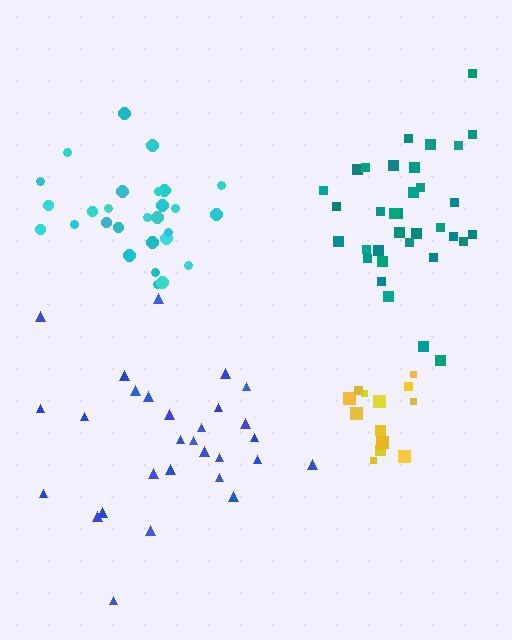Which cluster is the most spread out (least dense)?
Blue.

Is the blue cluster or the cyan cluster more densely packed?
Cyan.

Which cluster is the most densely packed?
Yellow.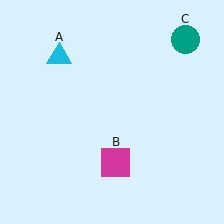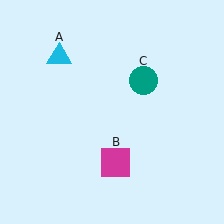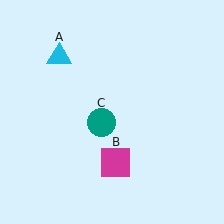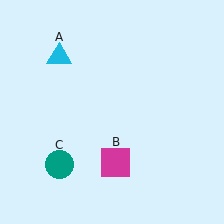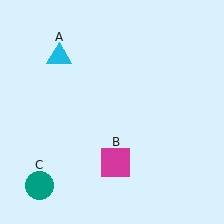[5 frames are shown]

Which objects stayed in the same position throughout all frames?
Cyan triangle (object A) and magenta square (object B) remained stationary.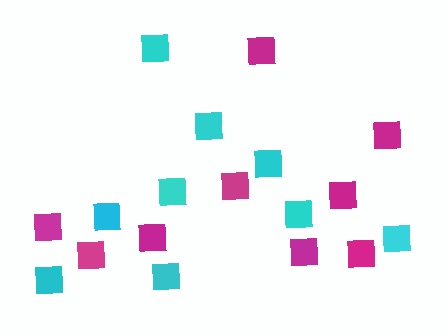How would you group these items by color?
There are 2 groups: one group of cyan squares (9) and one group of magenta squares (9).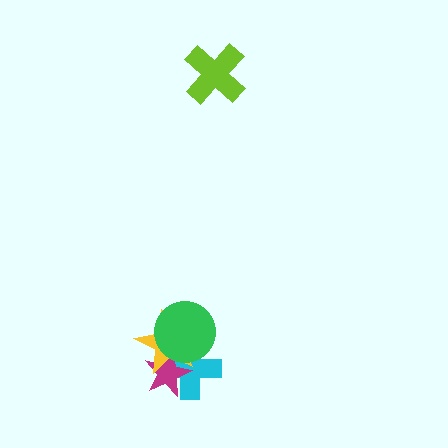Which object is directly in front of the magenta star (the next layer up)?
The yellow star is directly in front of the magenta star.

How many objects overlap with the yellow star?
3 objects overlap with the yellow star.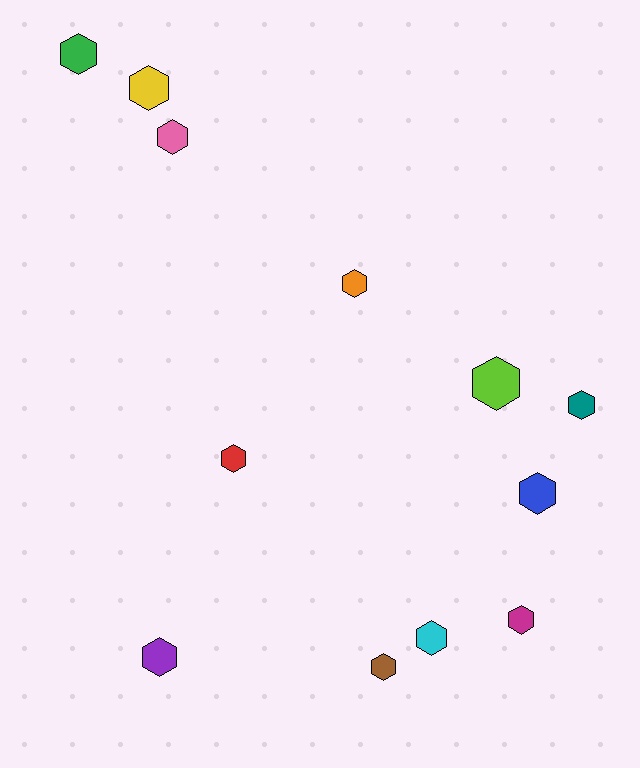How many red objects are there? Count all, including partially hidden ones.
There is 1 red object.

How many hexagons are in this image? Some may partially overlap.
There are 12 hexagons.